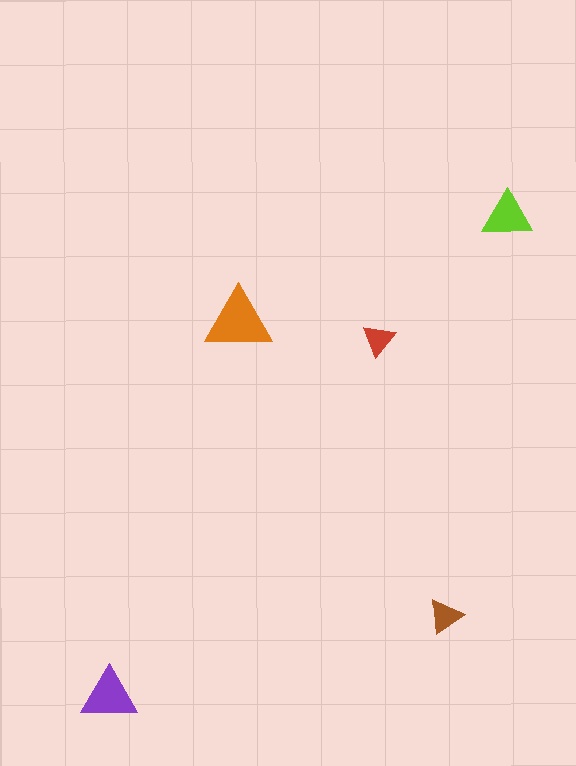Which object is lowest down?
The purple triangle is bottommost.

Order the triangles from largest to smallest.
the orange one, the purple one, the lime one, the brown one, the red one.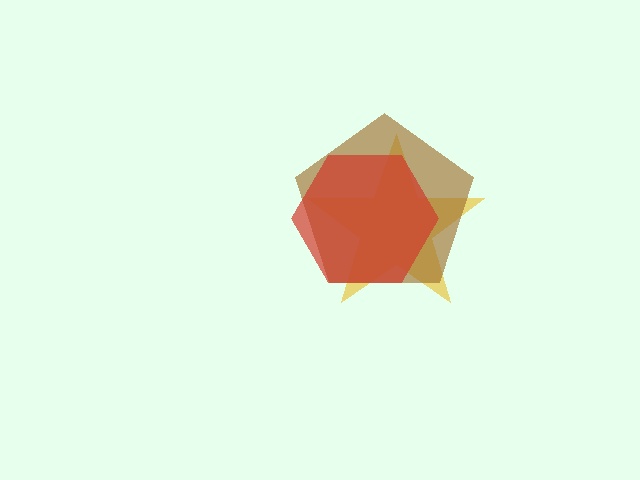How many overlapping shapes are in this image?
There are 3 overlapping shapes in the image.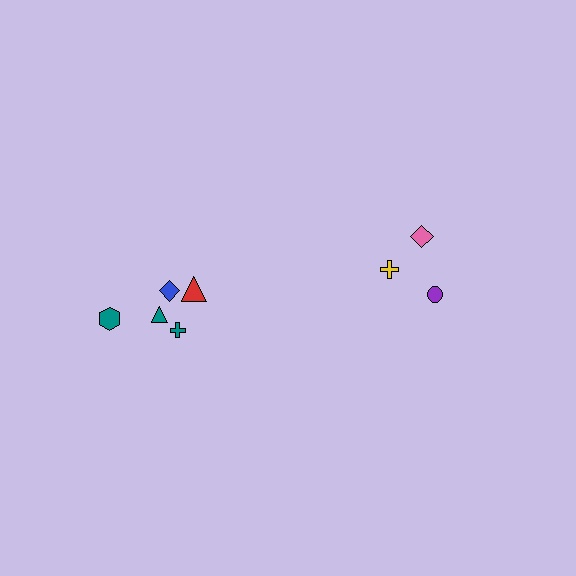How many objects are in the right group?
There are 3 objects.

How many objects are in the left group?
There are 5 objects.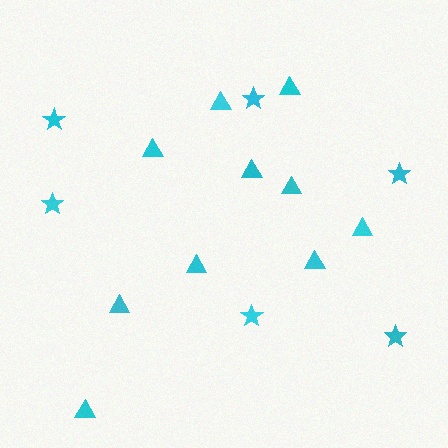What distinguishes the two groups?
There are 2 groups: one group of stars (6) and one group of triangles (10).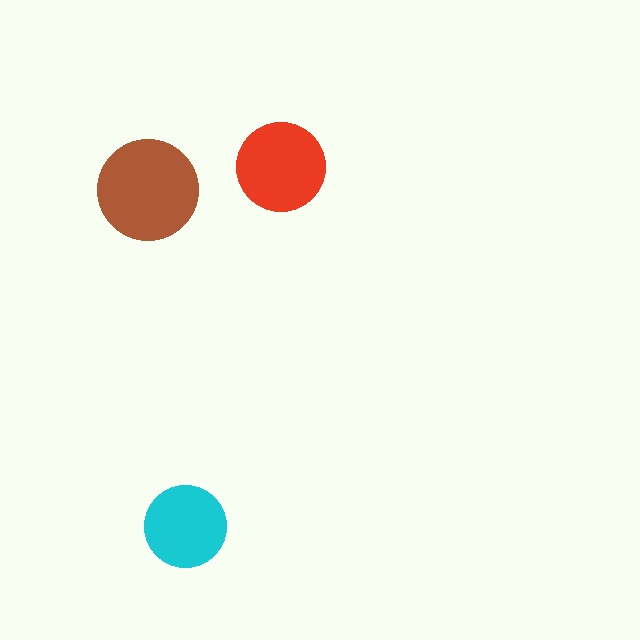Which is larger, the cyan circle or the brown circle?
The brown one.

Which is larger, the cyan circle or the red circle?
The red one.